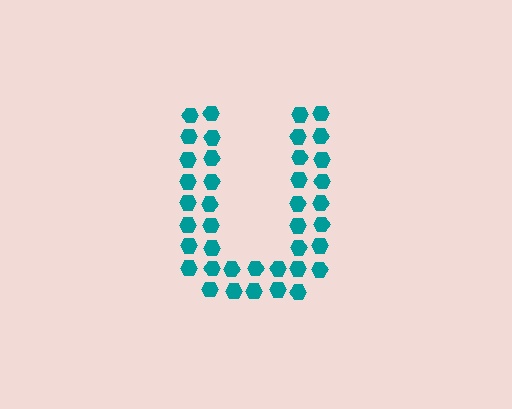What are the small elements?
The small elements are hexagons.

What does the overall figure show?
The overall figure shows the letter U.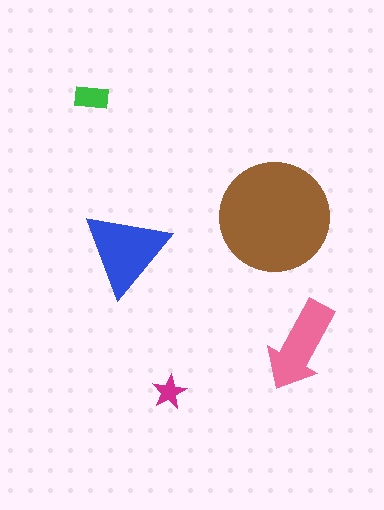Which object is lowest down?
The magenta star is bottommost.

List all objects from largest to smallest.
The brown circle, the blue triangle, the pink arrow, the green rectangle, the magenta star.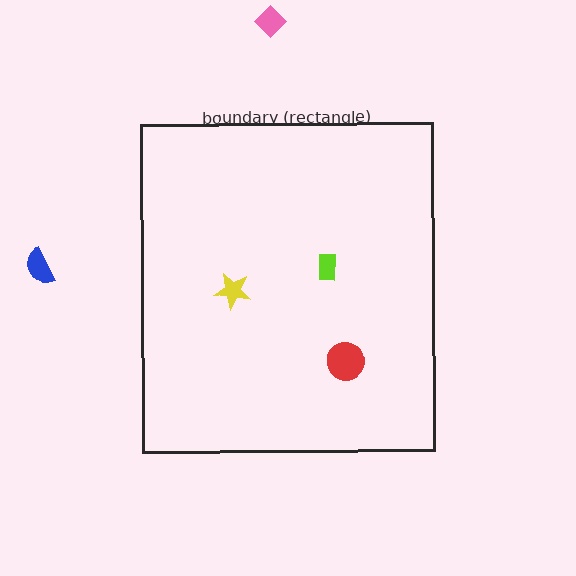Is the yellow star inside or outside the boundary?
Inside.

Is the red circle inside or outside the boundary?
Inside.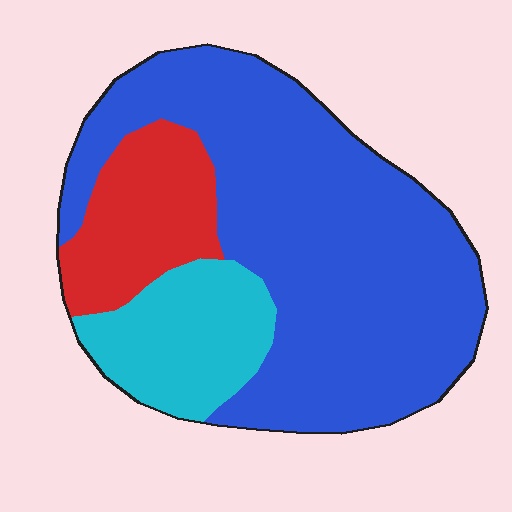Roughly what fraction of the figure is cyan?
Cyan covers 18% of the figure.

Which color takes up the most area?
Blue, at roughly 65%.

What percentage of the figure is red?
Red covers around 15% of the figure.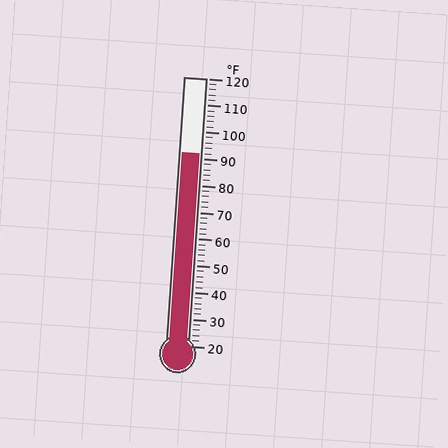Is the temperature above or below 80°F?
The temperature is above 80°F.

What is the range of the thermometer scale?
The thermometer scale ranges from 20°F to 120°F.